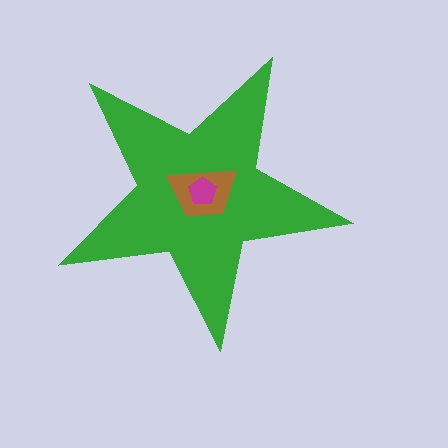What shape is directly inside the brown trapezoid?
The magenta pentagon.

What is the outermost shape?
The green star.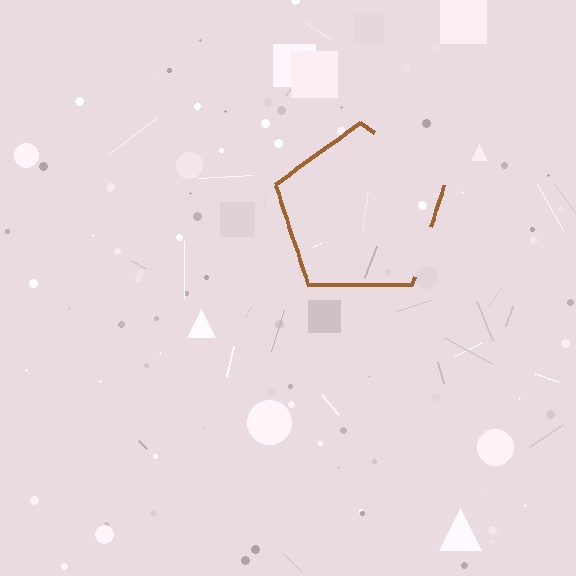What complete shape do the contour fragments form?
The contour fragments form a pentagon.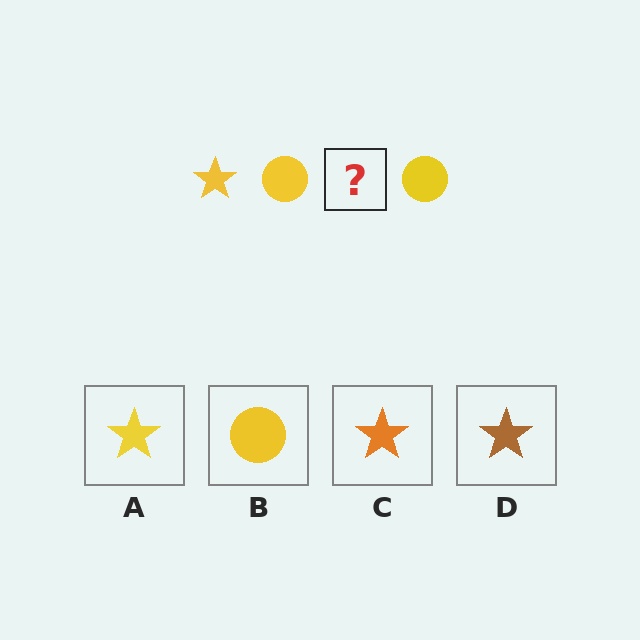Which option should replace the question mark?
Option A.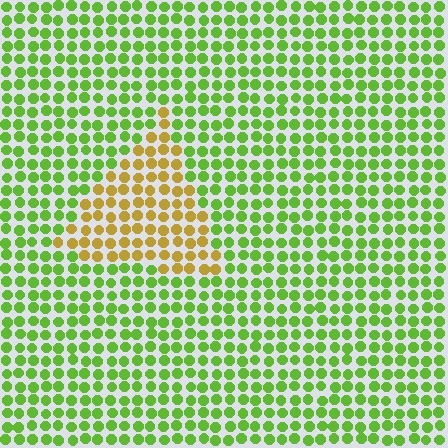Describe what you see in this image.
The image is filled with small lime elements in a uniform arrangement. A triangle-shaped region is visible where the elements are tinted to a slightly different hue, forming a subtle color boundary.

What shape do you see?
I see a triangle.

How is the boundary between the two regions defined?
The boundary is defined purely by a slight shift in hue (about 53 degrees). Spacing, size, and orientation are identical on both sides.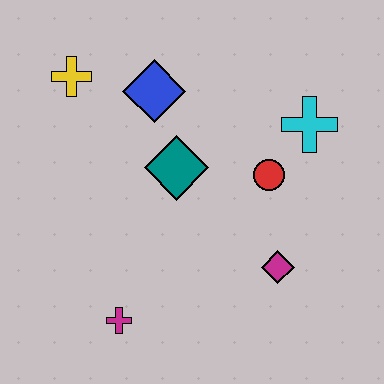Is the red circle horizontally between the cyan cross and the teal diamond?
Yes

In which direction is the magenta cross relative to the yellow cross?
The magenta cross is below the yellow cross.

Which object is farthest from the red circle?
The yellow cross is farthest from the red circle.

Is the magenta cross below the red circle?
Yes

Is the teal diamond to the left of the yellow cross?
No